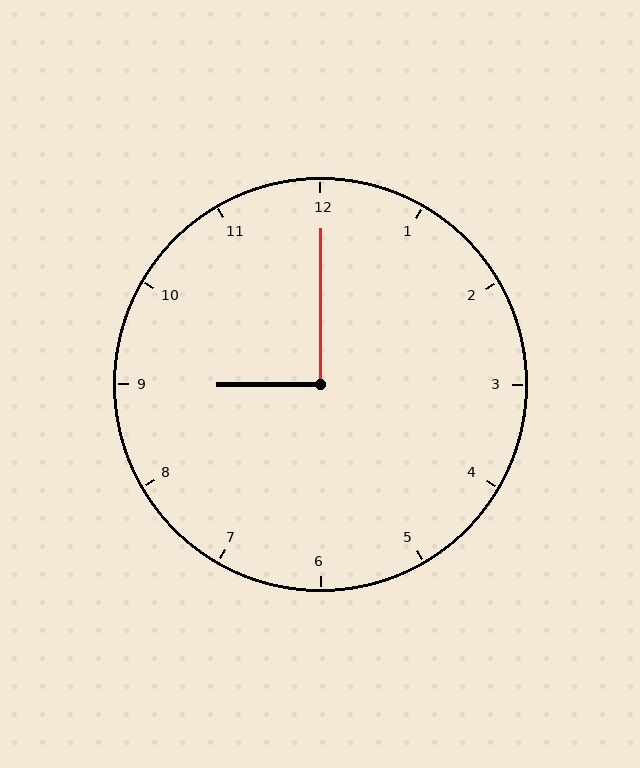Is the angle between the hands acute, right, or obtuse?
It is right.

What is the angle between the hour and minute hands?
Approximately 90 degrees.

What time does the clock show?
9:00.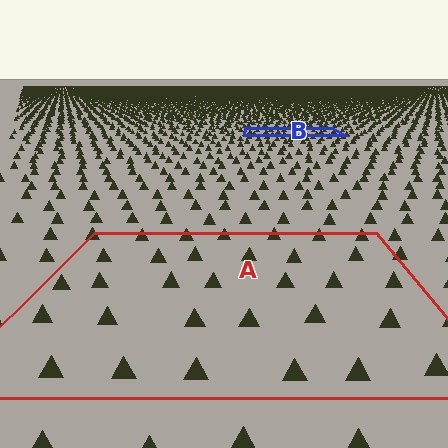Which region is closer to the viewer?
Region A is closer. The texture elements there are larger and more spread out.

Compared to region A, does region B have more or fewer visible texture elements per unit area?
Region B has more texture elements per unit area — they are packed more densely because it is farther away.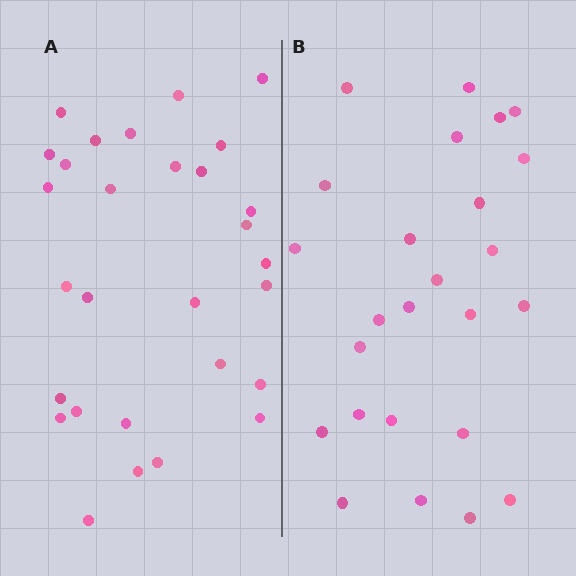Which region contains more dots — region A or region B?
Region A (the left region) has more dots.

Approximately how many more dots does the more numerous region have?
Region A has about 4 more dots than region B.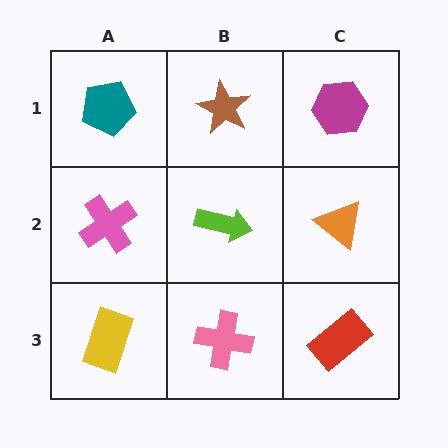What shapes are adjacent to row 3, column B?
A lime arrow (row 2, column B), a yellow rectangle (row 3, column A), a red rectangle (row 3, column C).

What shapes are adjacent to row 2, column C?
A magenta hexagon (row 1, column C), a red rectangle (row 3, column C), a lime arrow (row 2, column B).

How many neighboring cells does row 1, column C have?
2.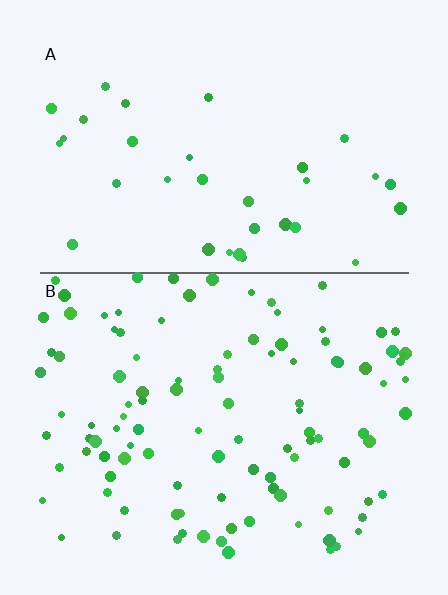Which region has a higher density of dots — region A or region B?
B (the bottom).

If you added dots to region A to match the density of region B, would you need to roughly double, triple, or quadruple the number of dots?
Approximately triple.